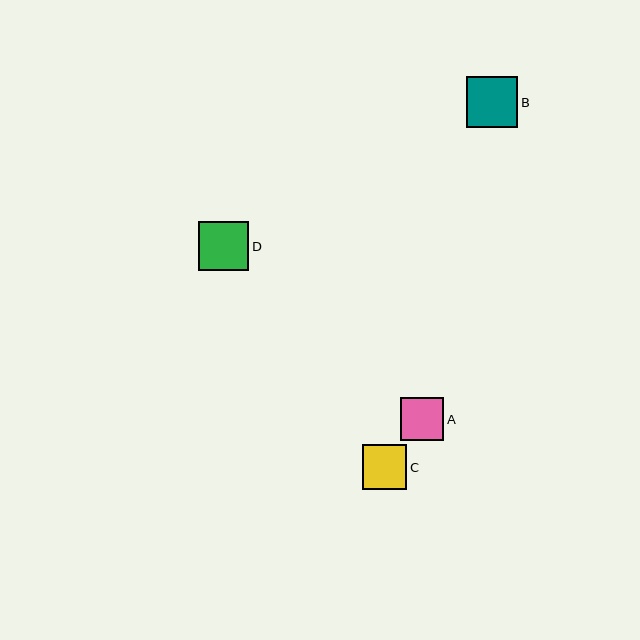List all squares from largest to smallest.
From largest to smallest: B, D, C, A.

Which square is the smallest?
Square A is the smallest with a size of approximately 44 pixels.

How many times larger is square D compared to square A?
Square D is approximately 1.1 times the size of square A.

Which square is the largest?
Square B is the largest with a size of approximately 51 pixels.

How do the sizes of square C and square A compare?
Square C and square A are approximately the same size.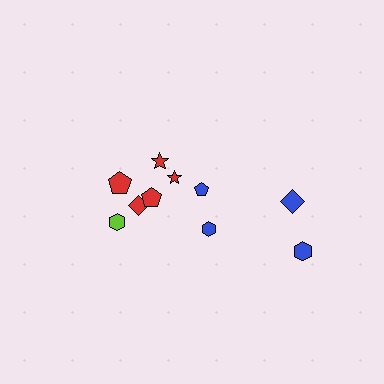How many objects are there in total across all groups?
There are 10 objects.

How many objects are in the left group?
There are 6 objects.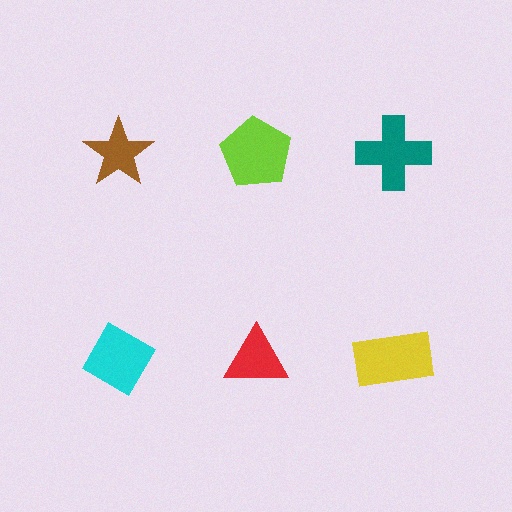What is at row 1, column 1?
A brown star.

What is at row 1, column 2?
A lime pentagon.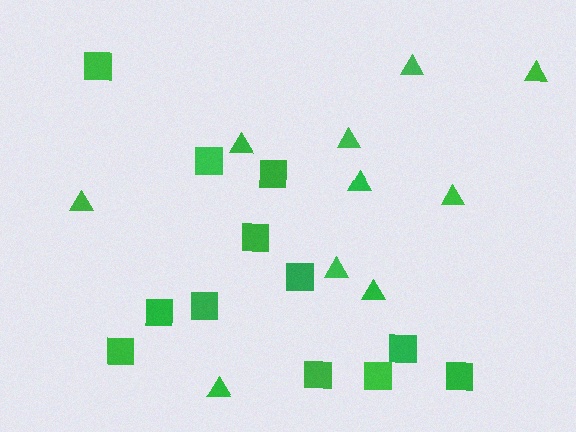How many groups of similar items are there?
There are 2 groups: one group of squares (12) and one group of triangles (10).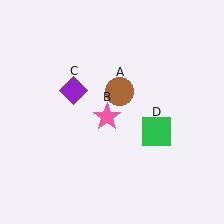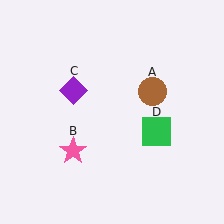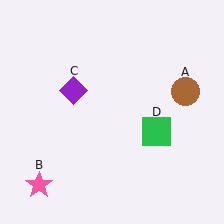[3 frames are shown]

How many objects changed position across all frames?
2 objects changed position: brown circle (object A), pink star (object B).